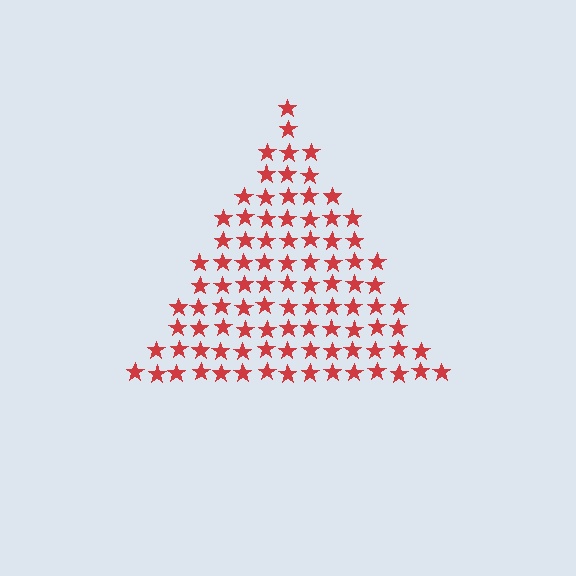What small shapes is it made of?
It is made of small stars.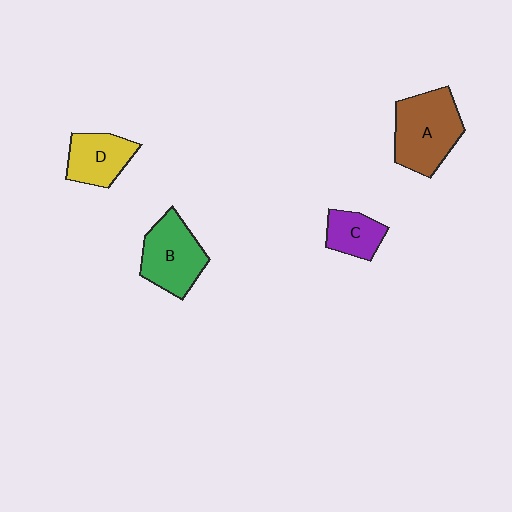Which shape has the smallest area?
Shape C (purple).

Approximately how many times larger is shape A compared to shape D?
Approximately 1.5 times.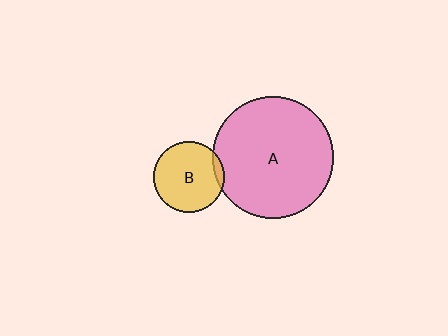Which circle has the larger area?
Circle A (pink).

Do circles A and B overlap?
Yes.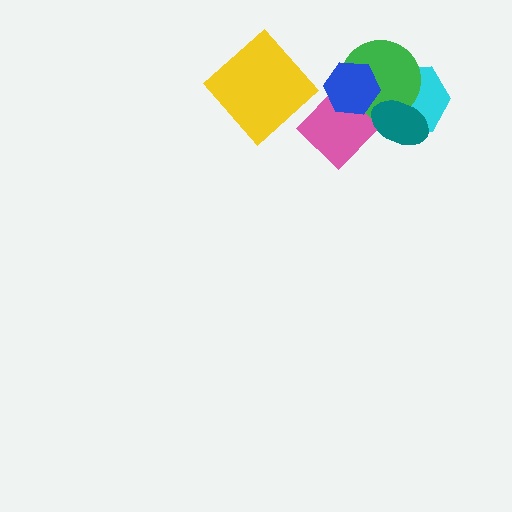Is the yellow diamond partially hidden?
No, no other shape covers it.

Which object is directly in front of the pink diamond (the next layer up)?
The blue hexagon is directly in front of the pink diamond.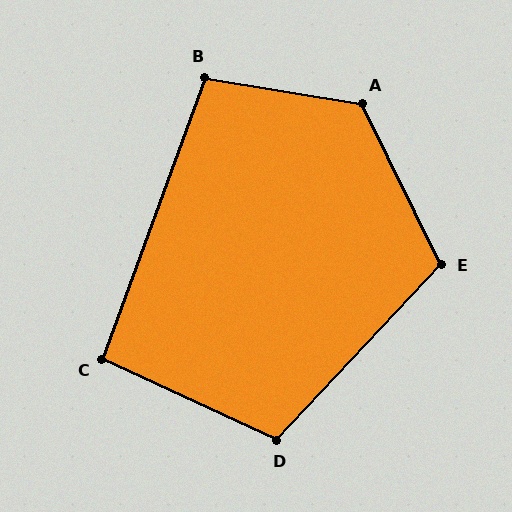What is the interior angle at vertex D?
Approximately 108 degrees (obtuse).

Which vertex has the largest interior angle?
A, at approximately 126 degrees.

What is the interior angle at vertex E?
Approximately 111 degrees (obtuse).